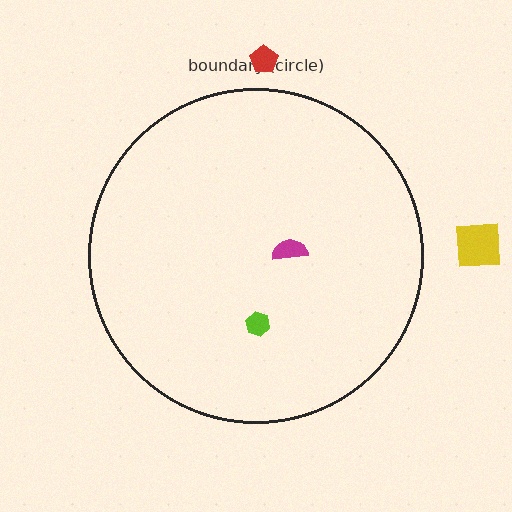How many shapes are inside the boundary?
2 inside, 2 outside.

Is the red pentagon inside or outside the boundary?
Outside.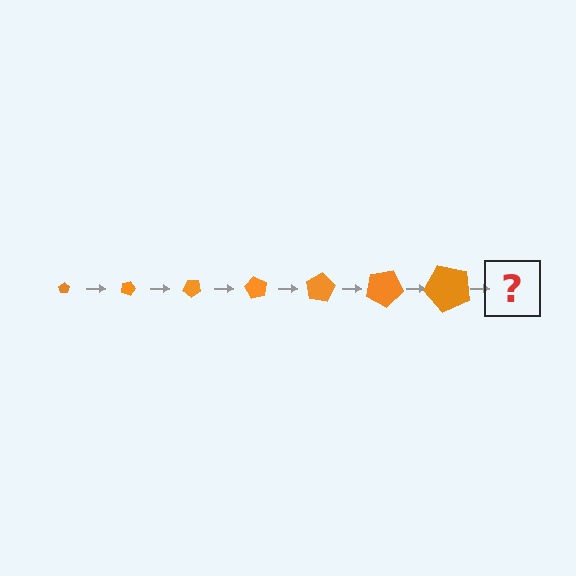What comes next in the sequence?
The next element should be a pentagon, larger than the previous one and rotated 140 degrees from the start.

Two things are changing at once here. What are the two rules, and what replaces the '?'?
The two rules are that the pentagon grows larger each step and it rotates 20 degrees each step. The '?' should be a pentagon, larger than the previous one and rotated 140 degrees from the start.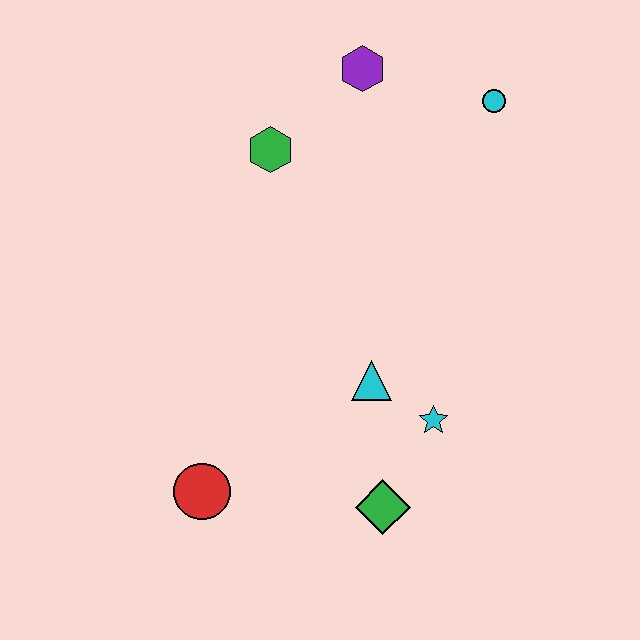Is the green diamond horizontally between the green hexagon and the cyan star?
Yes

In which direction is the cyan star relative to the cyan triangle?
The cyan star is to the right of the cyan triangle.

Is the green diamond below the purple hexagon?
Yes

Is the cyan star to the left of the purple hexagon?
No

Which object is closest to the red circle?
The green diamond is closest to the red circle.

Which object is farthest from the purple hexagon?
The red circle is farthest from the purple hexagon.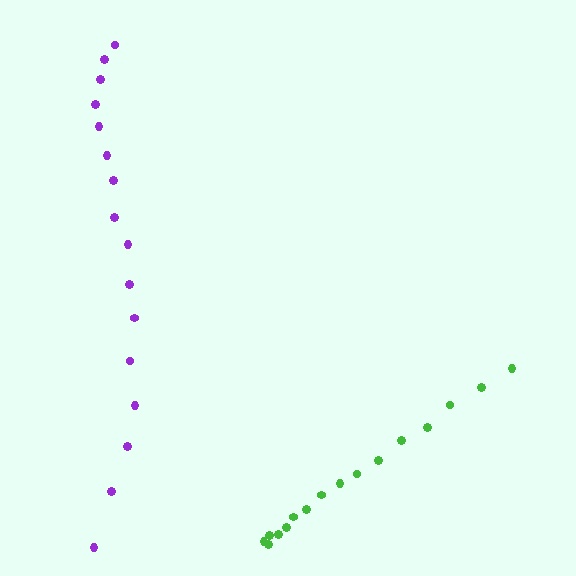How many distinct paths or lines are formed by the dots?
There are 2 distinct paths.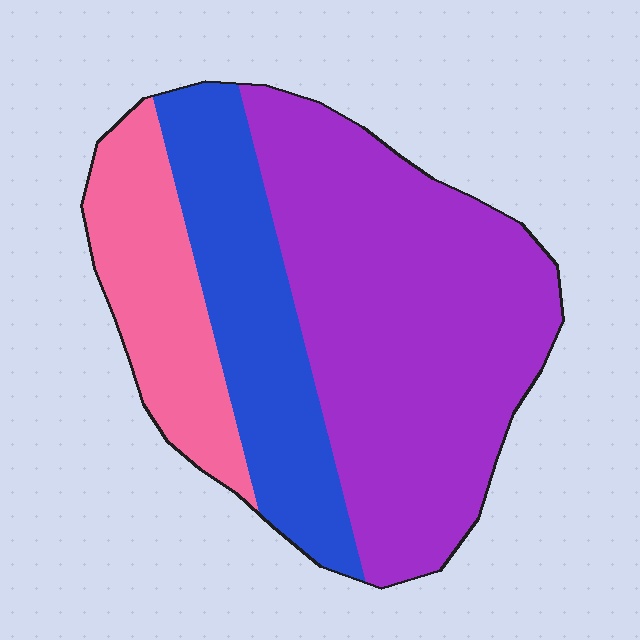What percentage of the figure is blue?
Blue covers roughly 25% of the figure.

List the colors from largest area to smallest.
From largest to smallest: purple, blue, pink.